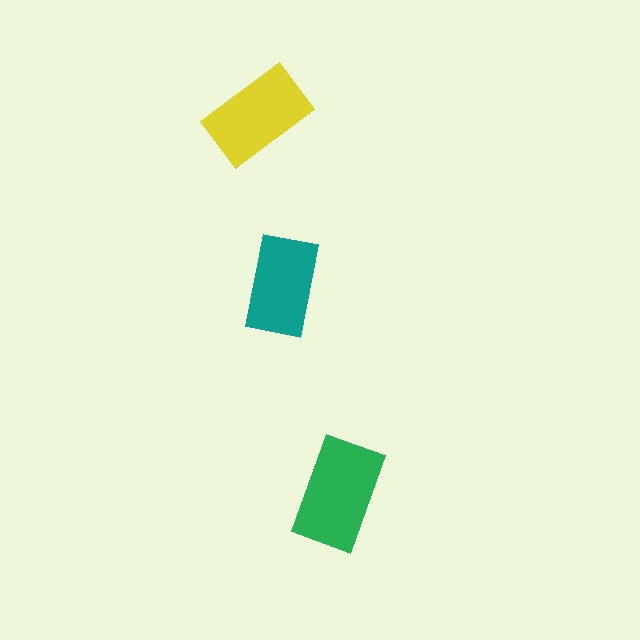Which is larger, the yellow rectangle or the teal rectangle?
The yellow one.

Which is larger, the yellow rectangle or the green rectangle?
The green one.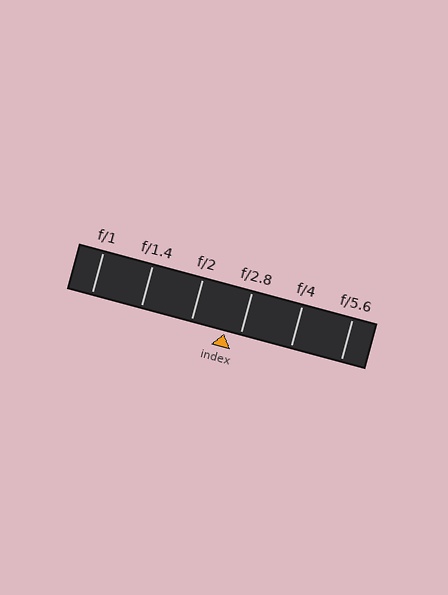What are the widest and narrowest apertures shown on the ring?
The widest aperture shown is f/1 and the narrowest is f/5.6.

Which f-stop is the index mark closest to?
The index mark is closest to f/2.8.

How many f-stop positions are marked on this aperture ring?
There are 6 f-stop positions marked.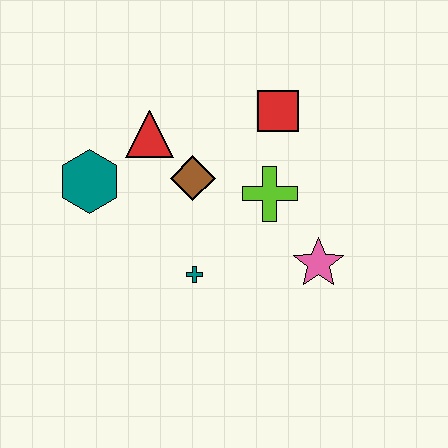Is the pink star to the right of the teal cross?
Yes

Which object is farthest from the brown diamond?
The pink star is farthest from the brown diamond.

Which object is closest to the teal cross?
The brown diamond is closest to the teal cross.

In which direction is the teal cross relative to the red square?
The teal cross is below the red square.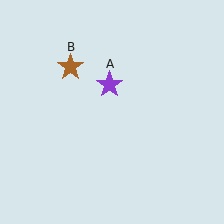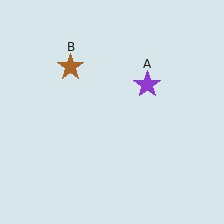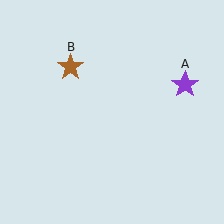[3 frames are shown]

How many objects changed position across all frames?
1 object changed position: purple star (object A).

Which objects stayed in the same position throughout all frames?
Brown star (object B) remained stationary.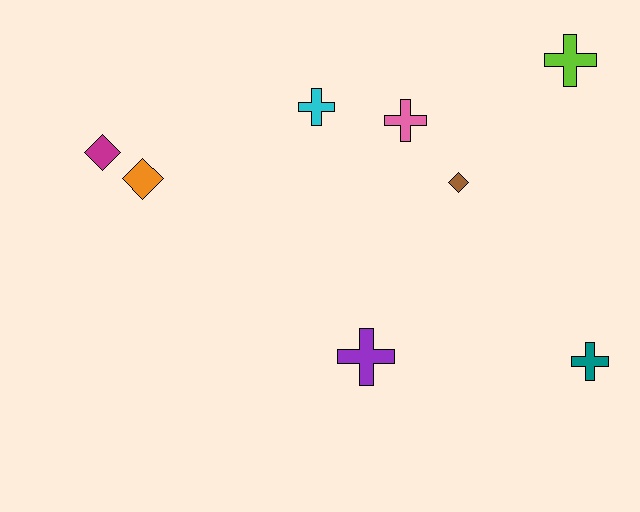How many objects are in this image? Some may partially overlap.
There are 8 objects.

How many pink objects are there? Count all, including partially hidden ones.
There is 1 pink object.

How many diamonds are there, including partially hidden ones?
There are 3 diamonds.